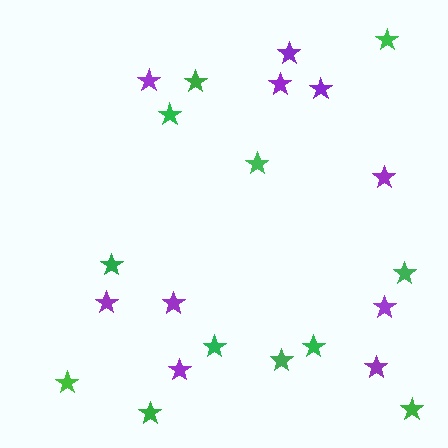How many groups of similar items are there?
There are 2 groups: one group of purple stars (10) and one group of green stars (12).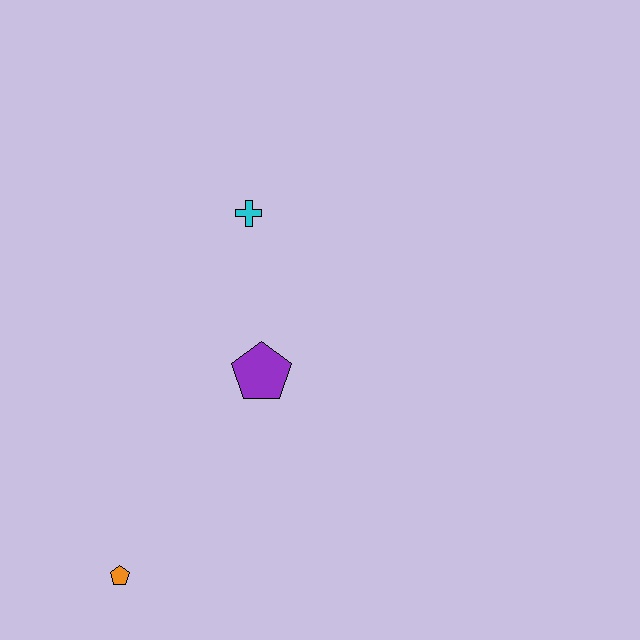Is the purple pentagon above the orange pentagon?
Yes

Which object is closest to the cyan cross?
The purple pentagon is closest to the cyan cross.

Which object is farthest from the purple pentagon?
The orange pentagon is farthest from the purple pentagon.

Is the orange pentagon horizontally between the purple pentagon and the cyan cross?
No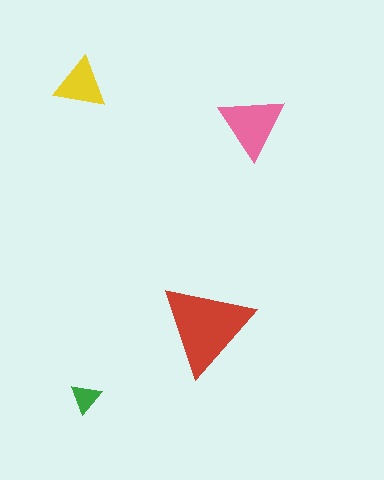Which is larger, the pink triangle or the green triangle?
The pink one.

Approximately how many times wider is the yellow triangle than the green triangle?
About 1.5 times wider.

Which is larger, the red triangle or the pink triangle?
The red one.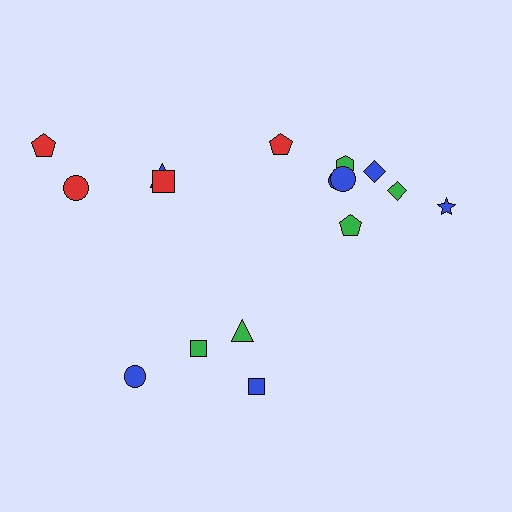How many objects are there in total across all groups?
There are 16 objects.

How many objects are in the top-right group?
There are 8 objects.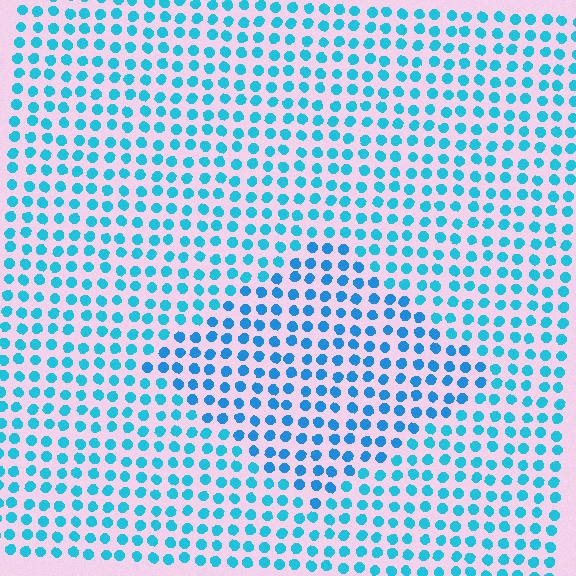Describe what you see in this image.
The image is filled with small cyan elements in a uniform arrangement. A diamond-shaped region is visible where the elements are tinted to a slightly different hue, forming a subtle color boundary.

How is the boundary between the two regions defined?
The boundary is defined purely by a slight shift in hue (about 17 degrees). Spacing, size, and orientation are identical on both sides.